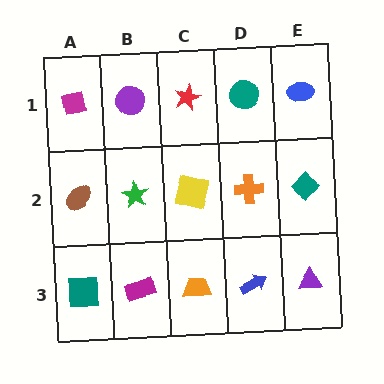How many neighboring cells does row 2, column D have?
4.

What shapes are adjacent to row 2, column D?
A teal circle (row 1, column D), a blue arrow (row 3, column D), a yellow square (row 2, column C), a teal diamond (row 2, column E).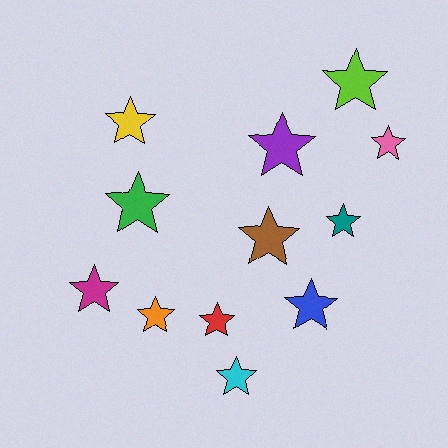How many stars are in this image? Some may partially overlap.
There are 12 stars.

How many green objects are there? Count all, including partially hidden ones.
There is 1 green object.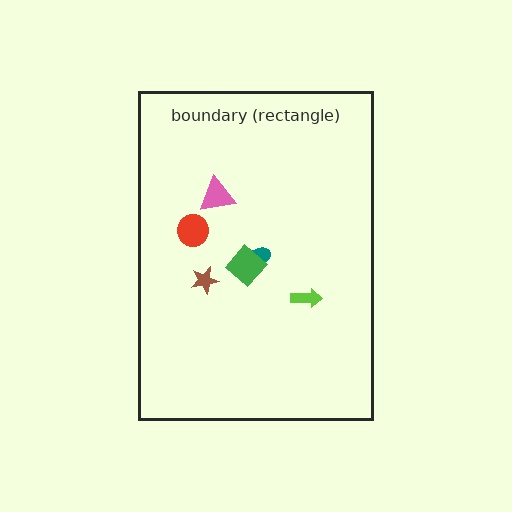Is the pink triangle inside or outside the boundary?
Inside.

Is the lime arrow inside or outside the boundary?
Inside.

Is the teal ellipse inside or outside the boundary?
Inside.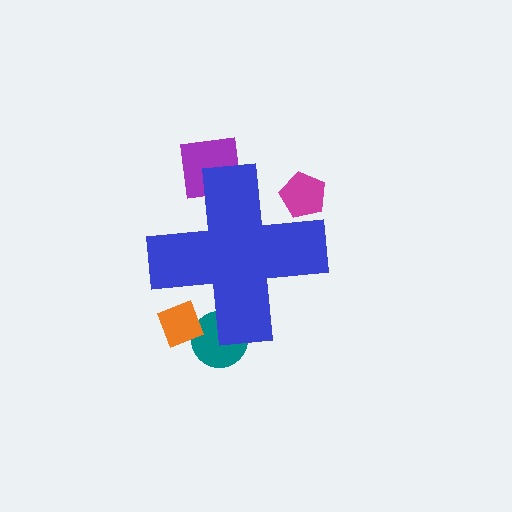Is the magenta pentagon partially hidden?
Yes, the magenta pentagon is partially hidden behind the blue cross.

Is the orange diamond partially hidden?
Yes, the orange diamond is partially hidden behind the blue cross.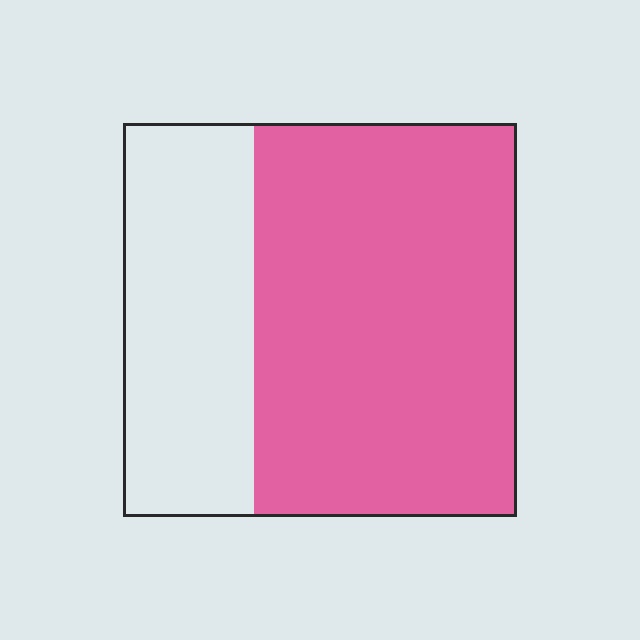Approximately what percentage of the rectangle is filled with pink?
Approximately 65%.